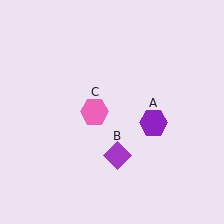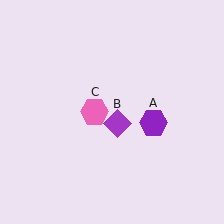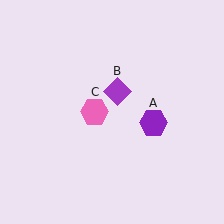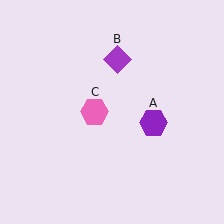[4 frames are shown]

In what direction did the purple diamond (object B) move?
The purple diamond (object B) moved up.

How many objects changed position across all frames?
1 object changed position: purple diamond (object B).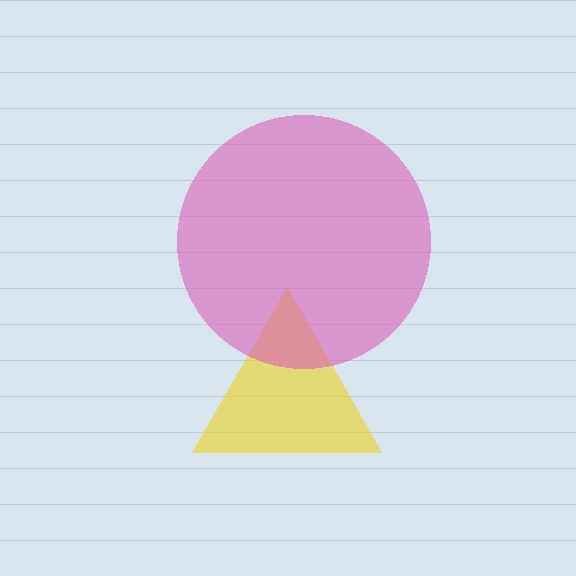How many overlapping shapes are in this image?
There are 2 overlapping shapes in the image.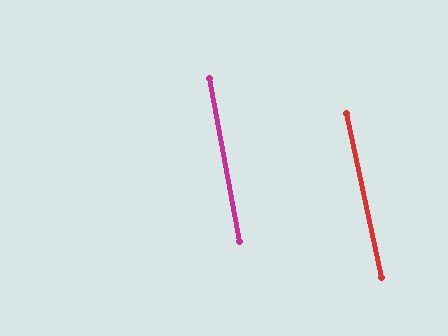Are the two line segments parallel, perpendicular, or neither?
Parallel — their directions differ by only 1.6°.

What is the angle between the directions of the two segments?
Approximately 2 degrees.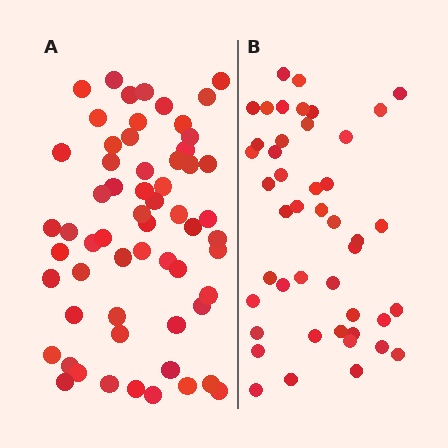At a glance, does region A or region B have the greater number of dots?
Region A (the left region) has more dots.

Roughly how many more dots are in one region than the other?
Region A has approximately 15 more dots than region B.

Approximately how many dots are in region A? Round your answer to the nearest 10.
About 60 dots.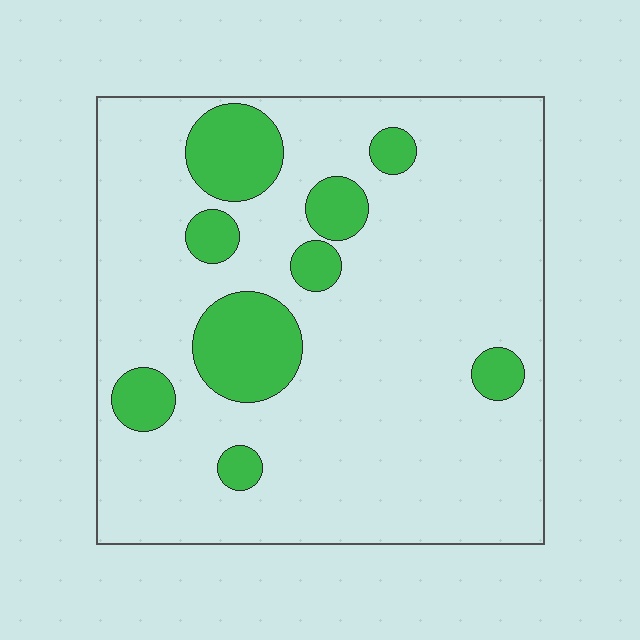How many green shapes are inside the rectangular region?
9.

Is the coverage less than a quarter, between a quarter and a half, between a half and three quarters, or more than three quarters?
Less than a quarter.